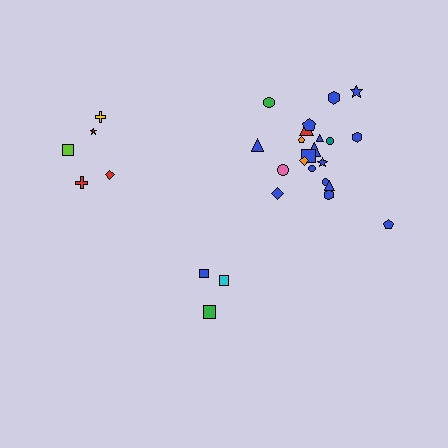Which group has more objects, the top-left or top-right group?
The top-right group.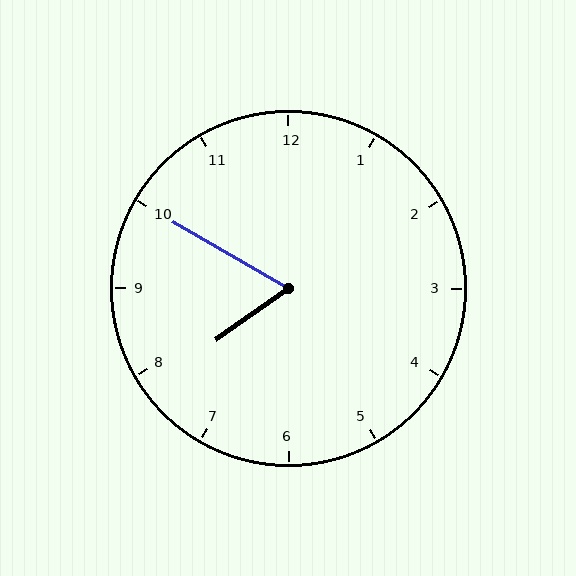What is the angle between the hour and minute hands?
Approximately 65 degrees.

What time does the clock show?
7:50.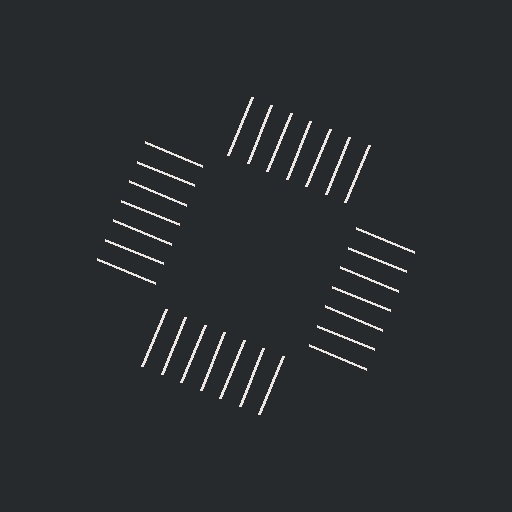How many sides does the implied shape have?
4 sides — the line-ends trace a square.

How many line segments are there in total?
28 — 7 along each of the 4 edges.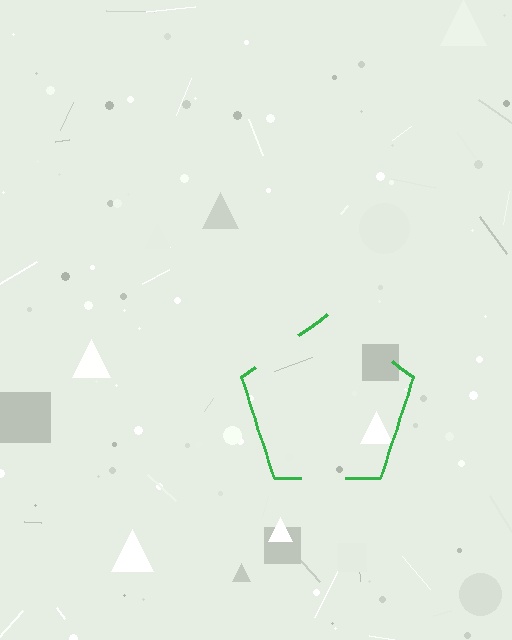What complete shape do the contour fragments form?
The contour fragments form a pentagon.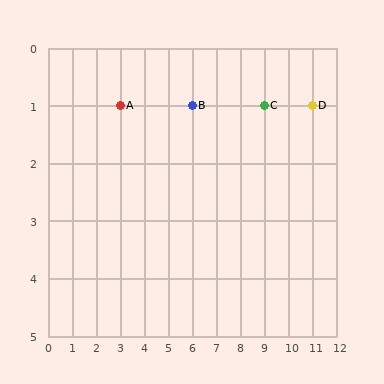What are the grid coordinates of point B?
Point B is at grid coordinates (6, 1).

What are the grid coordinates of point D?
Point D is at grid coordinates (11, 1).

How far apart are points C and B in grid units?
Points C and B are 3 columns apart.